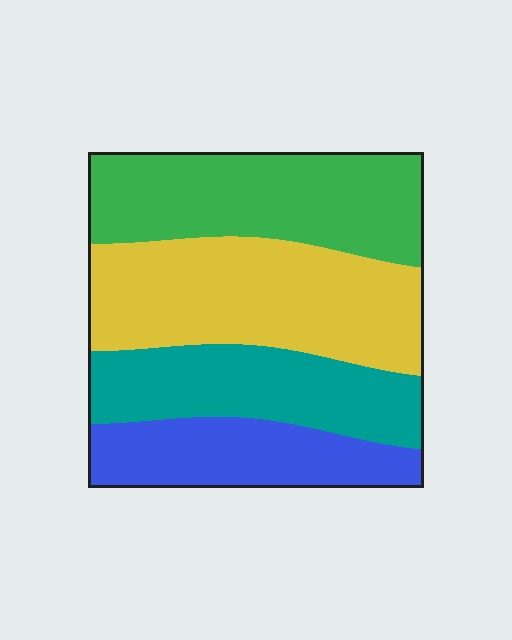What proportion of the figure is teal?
Teal covers 22% of the figure.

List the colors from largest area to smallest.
From largest to smallest: yellow, green, teal, blue.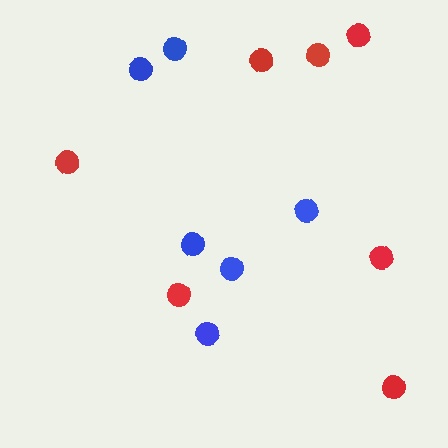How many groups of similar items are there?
There are 2 groups: one group of red circles (7) and one group of blue circles (6).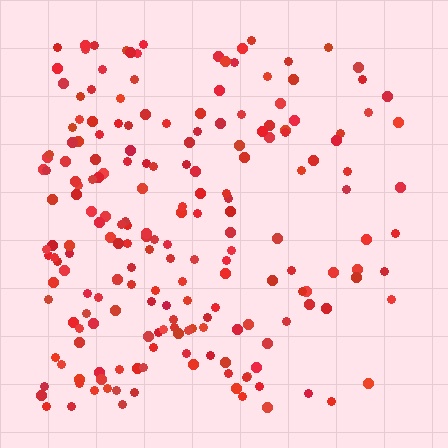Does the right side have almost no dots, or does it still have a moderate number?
Still a moderate number, just noticeably fewer than the left.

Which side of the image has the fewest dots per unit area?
The right.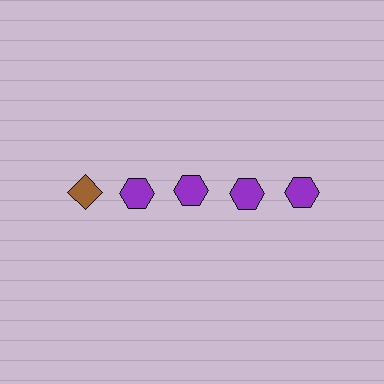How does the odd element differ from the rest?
It differs in both color (brown instead of purple) and shape (diamond instead of hexagon).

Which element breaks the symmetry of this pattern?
The brown diamond in the top row, leftmost column breaks the symmetry. All other shapes are purple hexagons.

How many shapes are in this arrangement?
There are 5 shapes arranged in a grid pattern.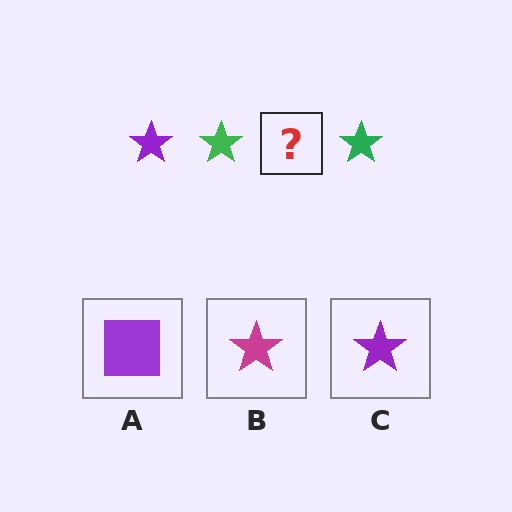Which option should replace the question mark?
Option C.